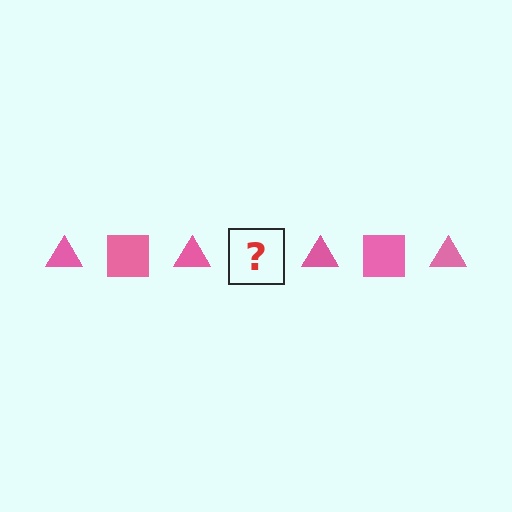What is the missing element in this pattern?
The missing element is a pink square.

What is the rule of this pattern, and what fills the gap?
The rule is that the pattern cycles through triangle, square shapes in pink. The gap should be filled with a pink square.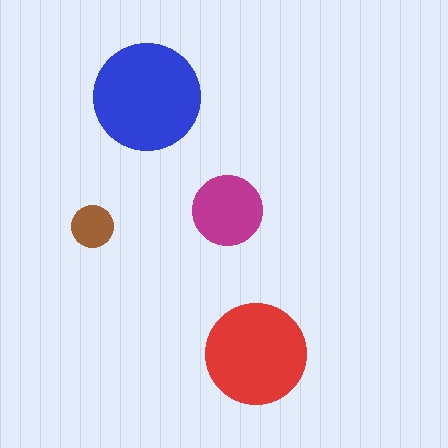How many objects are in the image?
There are 4 objects in the image.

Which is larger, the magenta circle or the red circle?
The red one.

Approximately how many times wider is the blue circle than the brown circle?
About 2.5 times wider.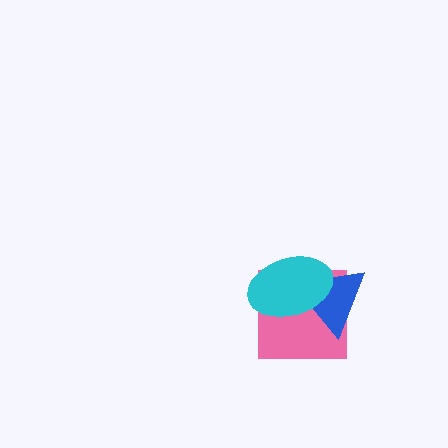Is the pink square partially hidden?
Yes, it is partially covered by another shape.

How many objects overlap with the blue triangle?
2 objects overlap with the blue triangle.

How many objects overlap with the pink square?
2 objects overlap with the pink square.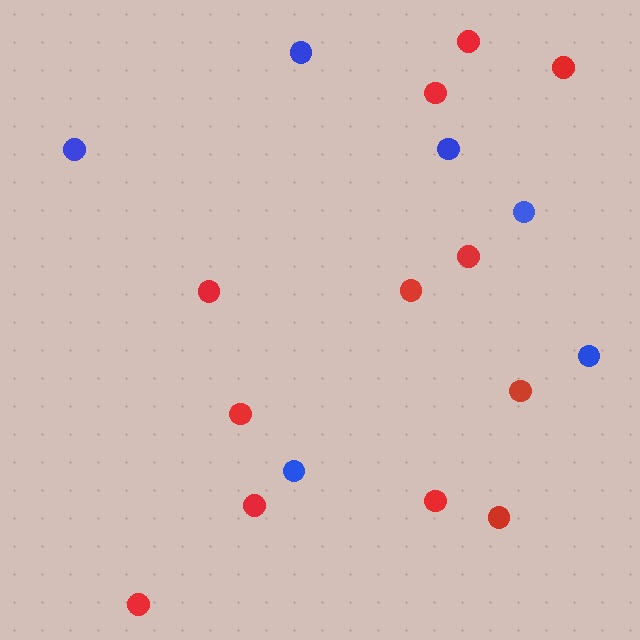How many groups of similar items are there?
There are 2 groups: one group of blue circles (6) and one group of red circles (12).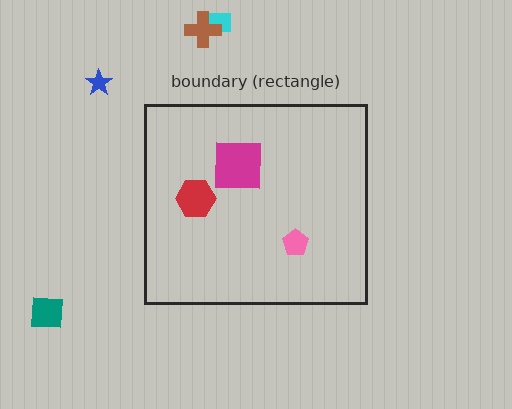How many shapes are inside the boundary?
3 inside, 4 outside.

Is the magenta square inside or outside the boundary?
Inside.